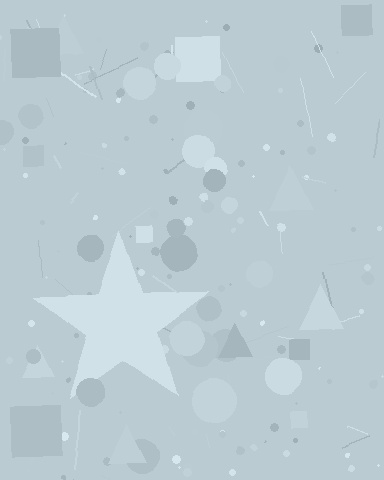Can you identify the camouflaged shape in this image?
The camouflaged shape is a star.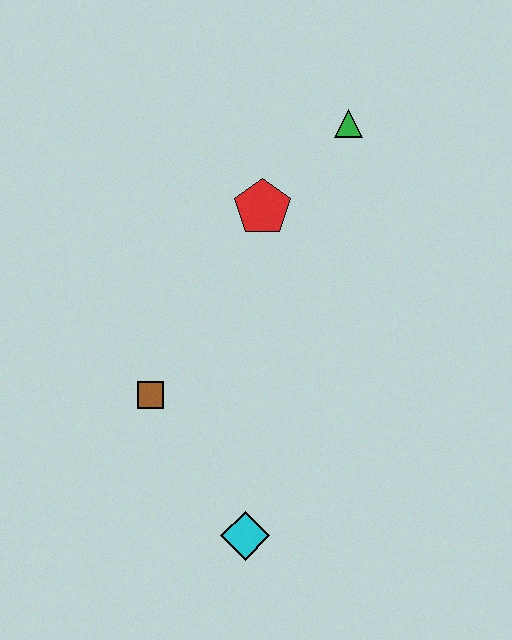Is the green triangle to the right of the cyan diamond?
Yes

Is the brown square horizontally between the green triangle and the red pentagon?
No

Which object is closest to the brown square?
The cyan diamond is closest to the brown square.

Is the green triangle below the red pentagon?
No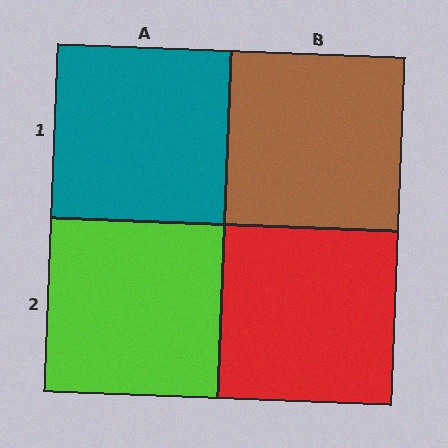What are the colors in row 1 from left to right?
Teal, brown.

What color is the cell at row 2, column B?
Red.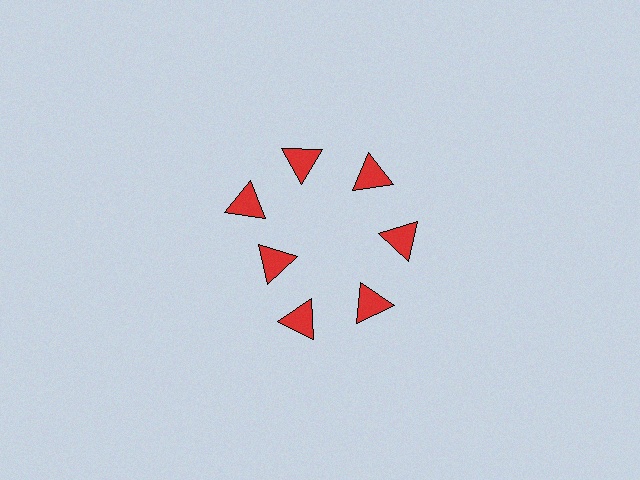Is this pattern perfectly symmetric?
No. The 7 red triangles are arranged in a ring, but one element near the 8 o'clock position is pulled inward toward the center, breaking the 7-fold rotational symmetry.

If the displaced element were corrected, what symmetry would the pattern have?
It would have 7-fold rotational symmetry — the pattern would map onto itself every 51 degrees.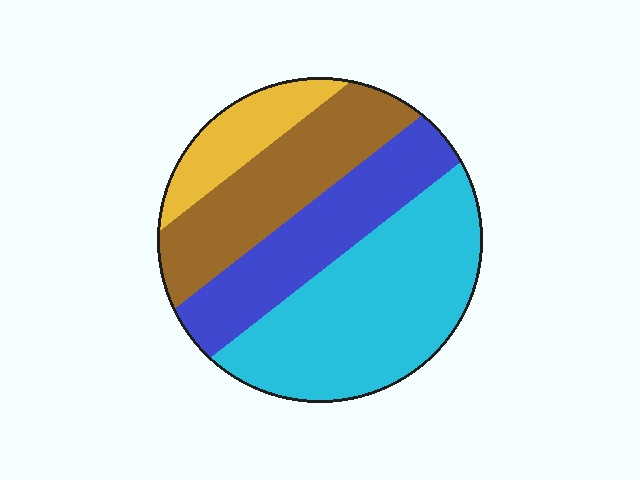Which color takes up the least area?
Yellow, at roughly 10%.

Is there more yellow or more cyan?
Cyan.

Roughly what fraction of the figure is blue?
Blue takes up about one quarter (1/4) of the figure.